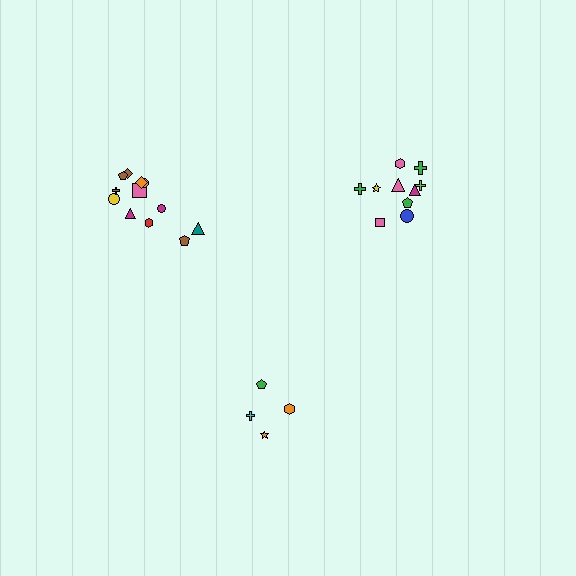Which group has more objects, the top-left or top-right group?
The top-left group.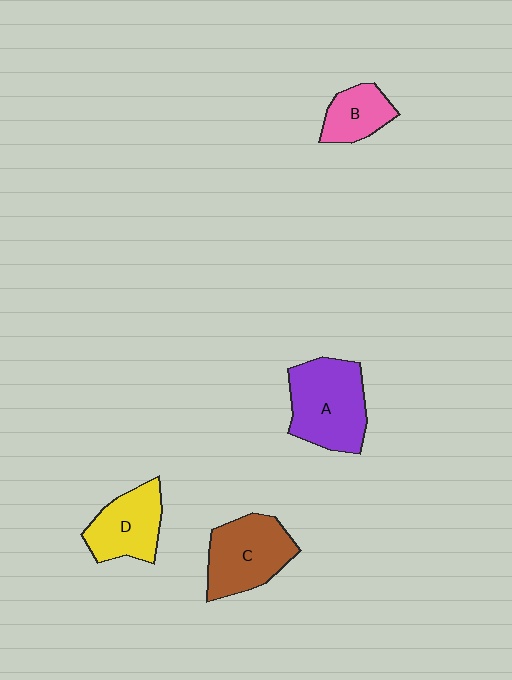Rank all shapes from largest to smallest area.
From largest to smallest: A (purple), C (brown), D (yellow), B (pink).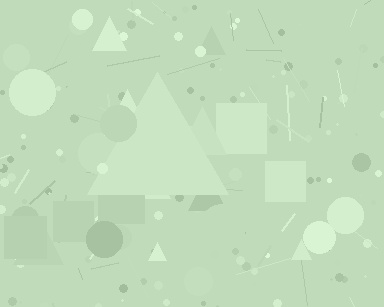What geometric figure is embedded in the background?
A triangle is embedded in the background.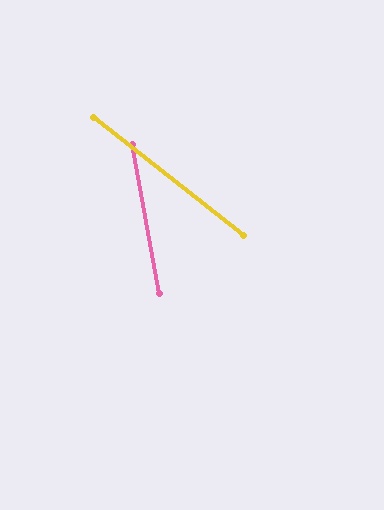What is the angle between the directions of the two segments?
Approximately 41 degrees.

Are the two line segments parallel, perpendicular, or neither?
Neither parallel nor perpendicular — they differ by about 41°.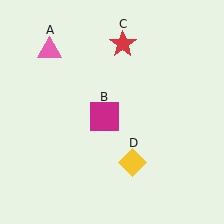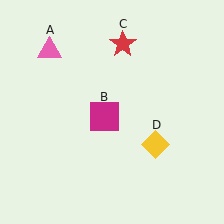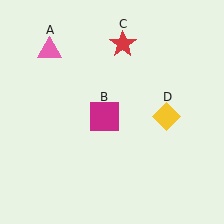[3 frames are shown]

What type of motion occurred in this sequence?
The yellow diamond (object D) rotated counterclockwise around the center of the scene.